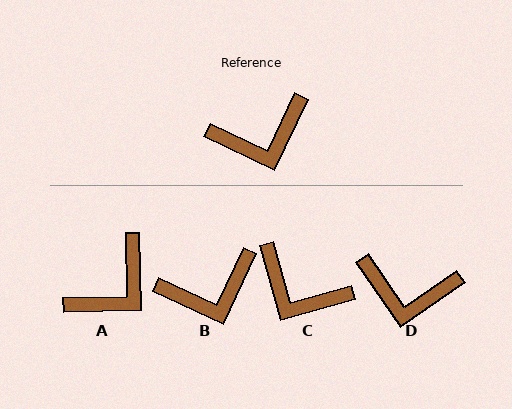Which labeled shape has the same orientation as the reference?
B.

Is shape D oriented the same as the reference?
No, it is off by about 30 degrees.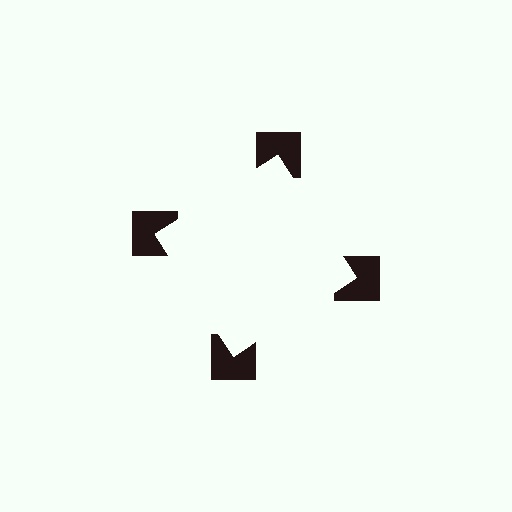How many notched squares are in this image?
There are 4 — one at each vertex of the illusory square.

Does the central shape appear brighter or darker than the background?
It typically appears slightly brighter than the background, even though no actual brightness change is drawn.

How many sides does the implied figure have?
4 sides.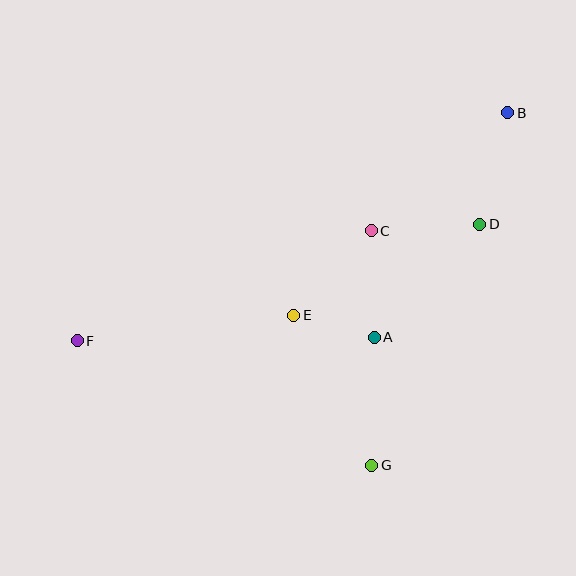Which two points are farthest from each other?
Points B and F are farthest from each other.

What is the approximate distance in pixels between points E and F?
The distance between E and F is approximately 218 pixels.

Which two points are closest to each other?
Points A and E are closest to each other.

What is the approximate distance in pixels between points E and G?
The distance between E and G is approximately 169 pixels.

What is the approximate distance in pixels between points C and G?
The distance between C and G is approximately 235 pixels.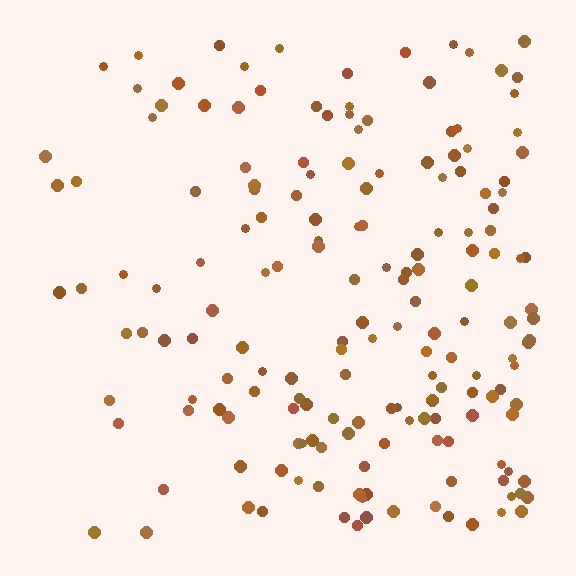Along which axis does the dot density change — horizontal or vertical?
Horizontal.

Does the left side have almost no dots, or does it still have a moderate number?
Still a moderate number, just noticeably fewer than the right.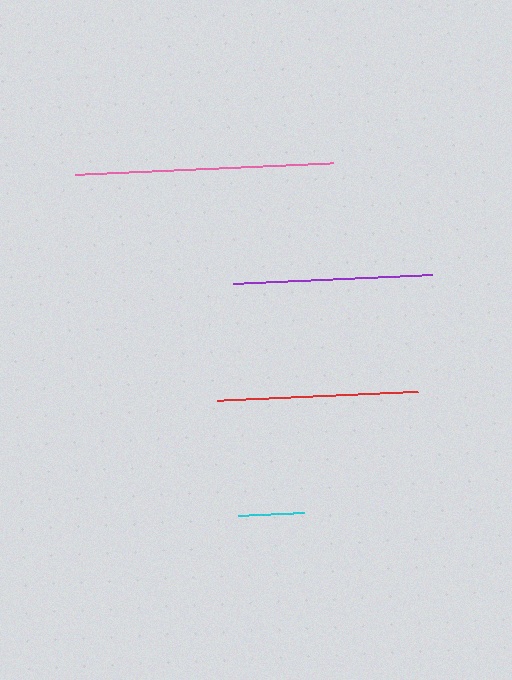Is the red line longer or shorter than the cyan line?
The red line is longer than the cyan line.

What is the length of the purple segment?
The purple segment is approximately 199 pixels long.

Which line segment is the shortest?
The cyan line is the shortest at approximately 66 pixels.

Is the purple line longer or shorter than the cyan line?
The purple line is longer than the cyan line.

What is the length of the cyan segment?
The cyan segment is approximately 66 pixels long.